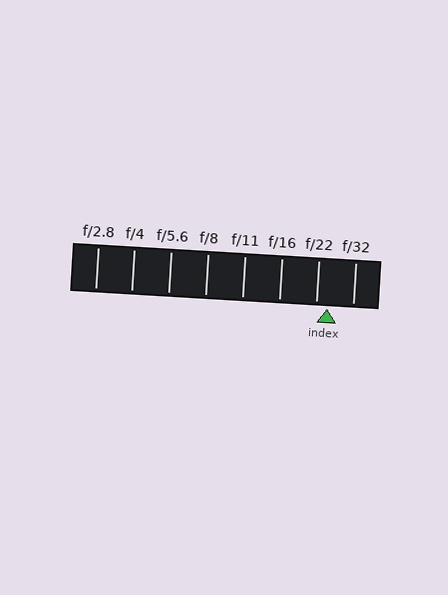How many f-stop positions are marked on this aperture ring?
There are 8 f-stop positions marked.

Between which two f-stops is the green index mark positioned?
The index mark is between f/22 and f/32.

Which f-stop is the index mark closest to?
The index mark is closest to f/22.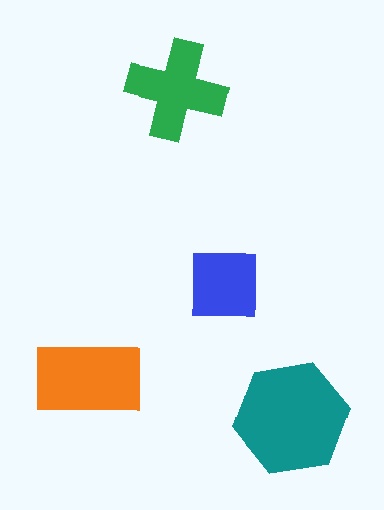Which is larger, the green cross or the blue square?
The green cross.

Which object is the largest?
The teal hexagon.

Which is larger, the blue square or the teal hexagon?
The teal hexagon.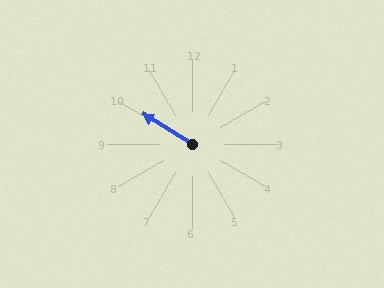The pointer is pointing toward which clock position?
Roughly 10 o'clock.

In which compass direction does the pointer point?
Northwest.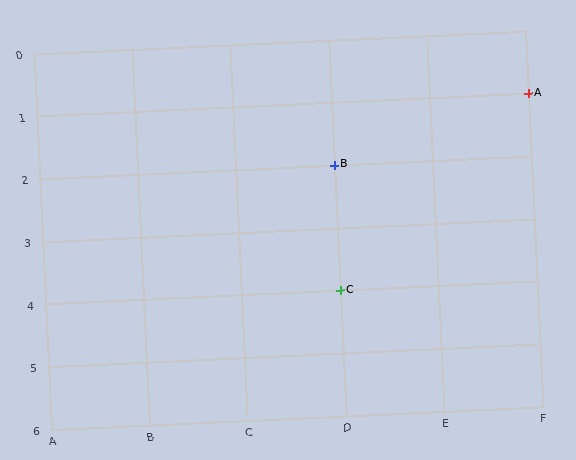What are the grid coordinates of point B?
Point B is at grid coordinates (D, 2).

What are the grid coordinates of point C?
Point C is at grid coordinates (D, 4).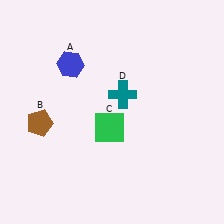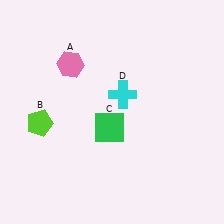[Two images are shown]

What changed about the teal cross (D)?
In Image 1, D is teal. In Image 2, it changed to cyan.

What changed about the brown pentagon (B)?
In Image 1, B is brown. In Image 2, it changed to lime.